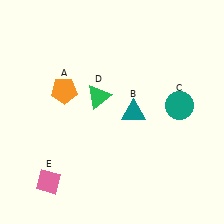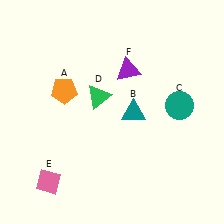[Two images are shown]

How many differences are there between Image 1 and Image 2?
There is 1 difference between the two images.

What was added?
A purple triangle (F) was added in Image 2.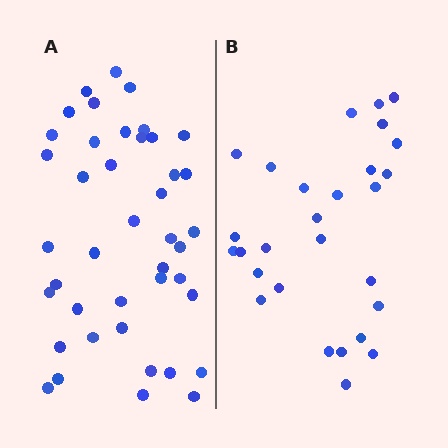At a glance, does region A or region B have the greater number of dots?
Region A (the left region) has more dots.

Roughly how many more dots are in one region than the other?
Region A has approximately 15 more dots than region B.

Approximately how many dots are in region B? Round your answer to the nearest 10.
About 30 dots. (The exact count is 28, which rounds to 30.)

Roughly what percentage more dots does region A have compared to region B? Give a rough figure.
About 50% more.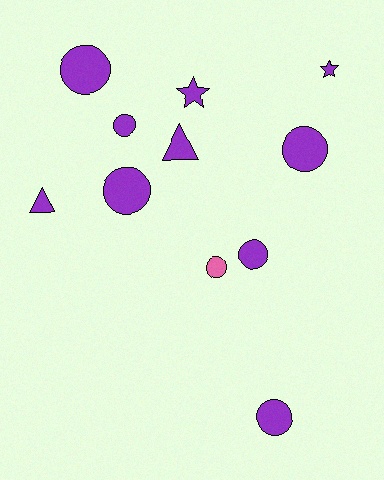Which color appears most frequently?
Purple, with 10 objects.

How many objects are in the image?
There are 11 objects.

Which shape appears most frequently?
Circle, with 7 objects.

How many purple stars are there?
There are 2 purple stars.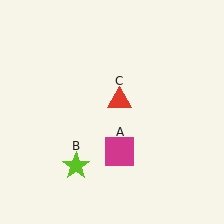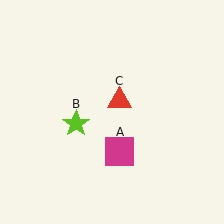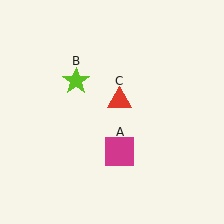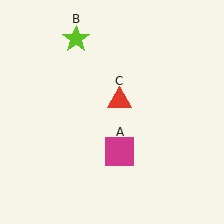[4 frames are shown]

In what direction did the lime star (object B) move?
The lime star (object B) moved up.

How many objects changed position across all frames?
1 object changed position: lime star (object B).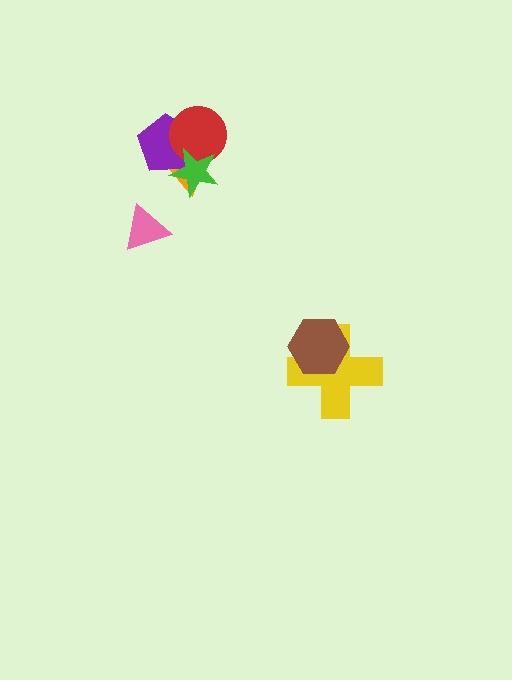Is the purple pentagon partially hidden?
Yes, it is partially covered by another shape.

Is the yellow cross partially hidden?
Yes, it is partially covered by another shape.